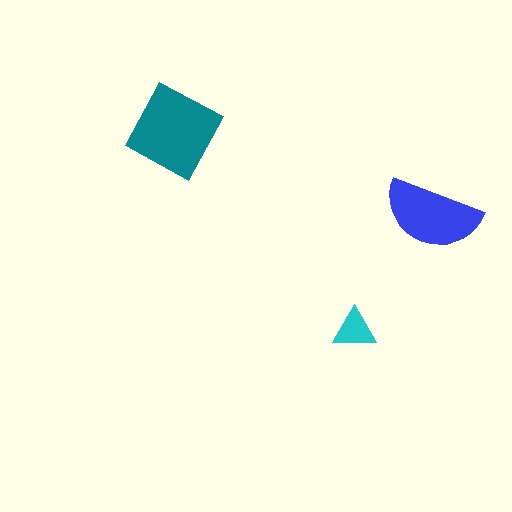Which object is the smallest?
The cyan triangle.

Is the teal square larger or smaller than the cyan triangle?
Larger.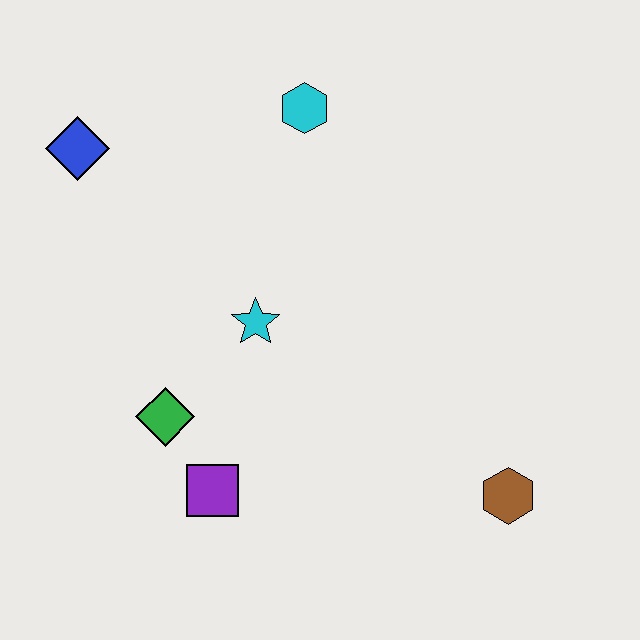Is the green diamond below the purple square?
No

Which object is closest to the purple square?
The green diamond is closest to the purple square.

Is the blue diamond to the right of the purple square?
No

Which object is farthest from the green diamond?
The brown hexagon is farthest from the green diamond.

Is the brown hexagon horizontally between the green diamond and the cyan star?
No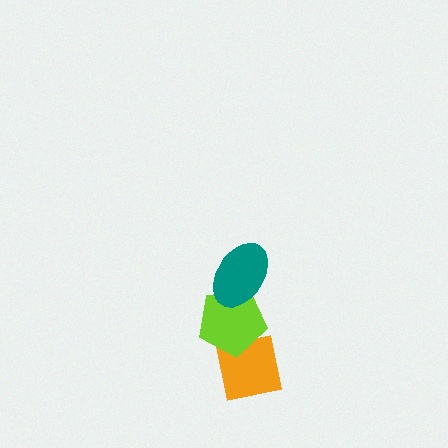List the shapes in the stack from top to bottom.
From top to bottom: the teal ellipse, the lime pentagon, the orange square.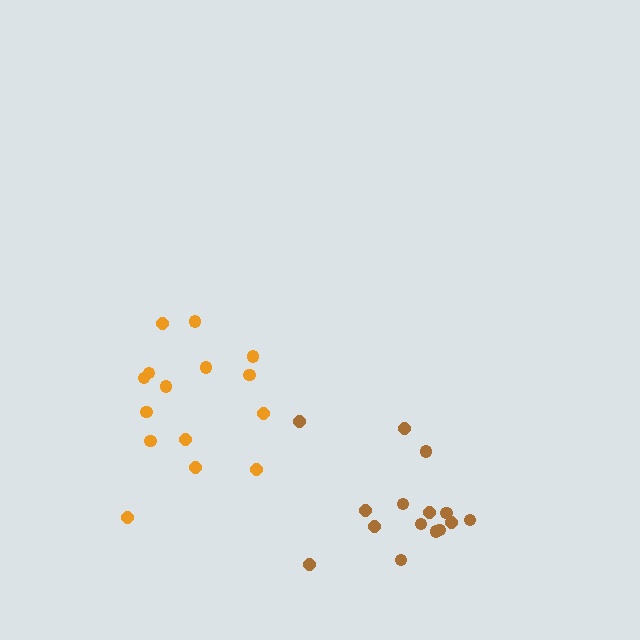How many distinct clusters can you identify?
There are 2 distinct clusters.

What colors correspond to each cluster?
The clusters are colored: orange, brown.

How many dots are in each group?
Group 1: 15 dots, Group 2: 15 dots (30 total).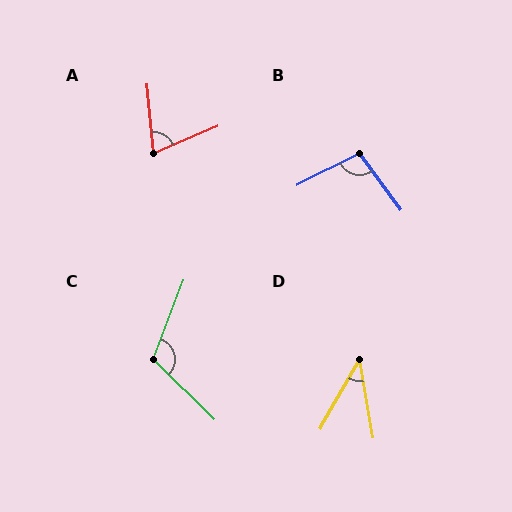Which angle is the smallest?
D, at approximately 39 degrees.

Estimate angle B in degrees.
Approximately 99 degrees.